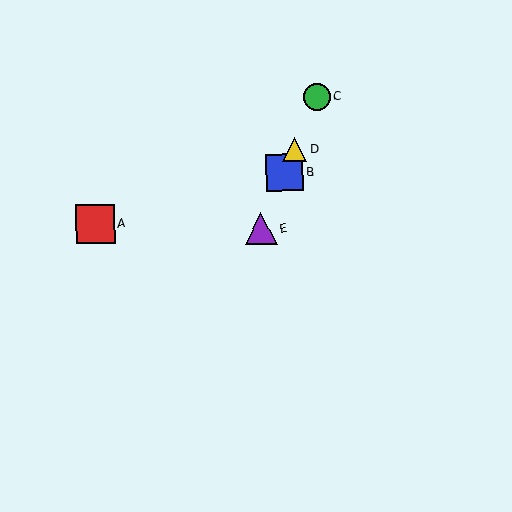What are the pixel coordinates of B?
Object B is at (285, 172).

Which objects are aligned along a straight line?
Objects B, C, D, E are aligned along a straight line.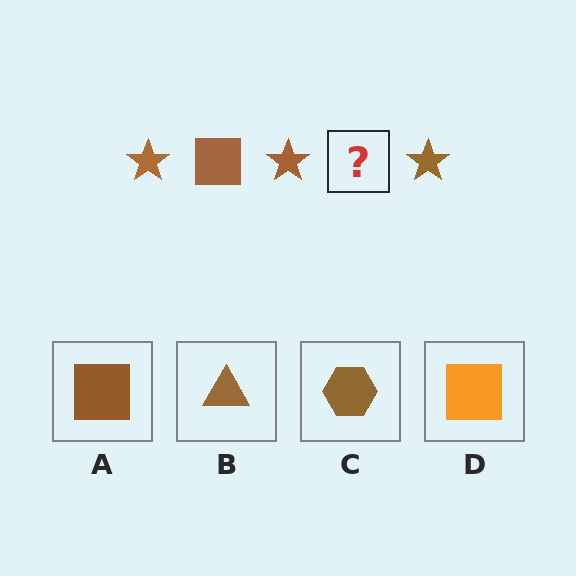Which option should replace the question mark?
Option A.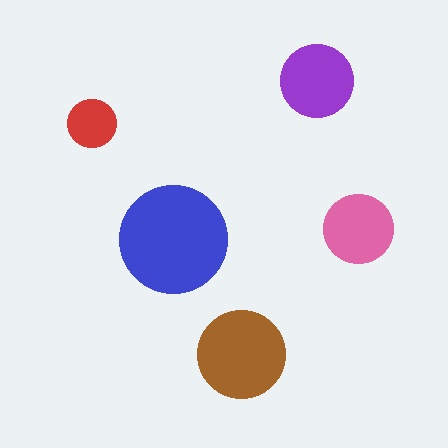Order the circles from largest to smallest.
the blue one, the brown one, the purple one, the pink one, the red one.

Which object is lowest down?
The brown circle is bottommost.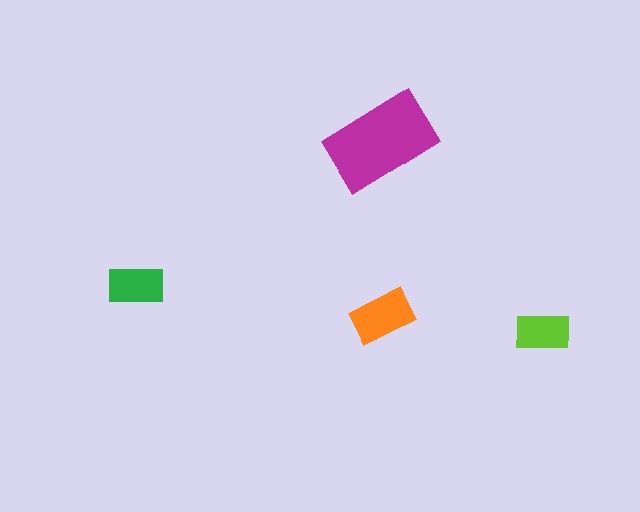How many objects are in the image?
There are 4 objects in the image.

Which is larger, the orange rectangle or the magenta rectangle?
The magenta one.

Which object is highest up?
The magenta rectangle is topmost.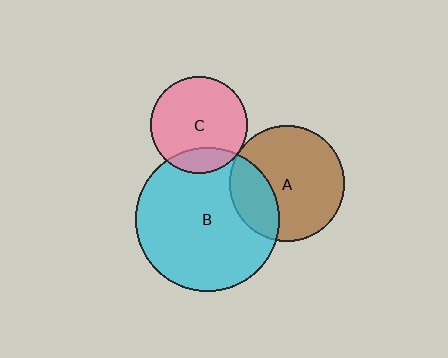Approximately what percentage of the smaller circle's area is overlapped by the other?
Approximately 5%.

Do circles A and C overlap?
Yes.